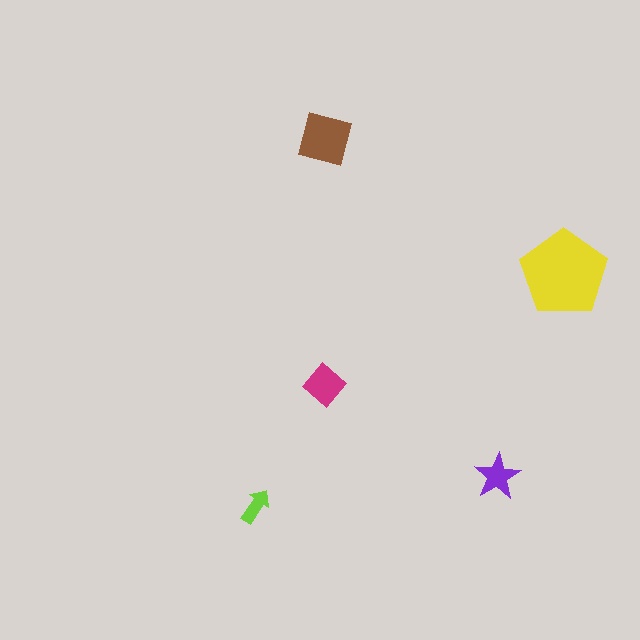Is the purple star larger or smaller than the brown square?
Smaller.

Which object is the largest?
The yellow pentagon.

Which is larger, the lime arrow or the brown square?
The brown square.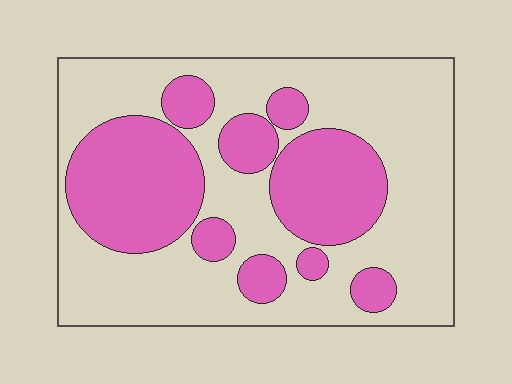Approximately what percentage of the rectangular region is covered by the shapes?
Approximately 35%.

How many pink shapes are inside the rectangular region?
9.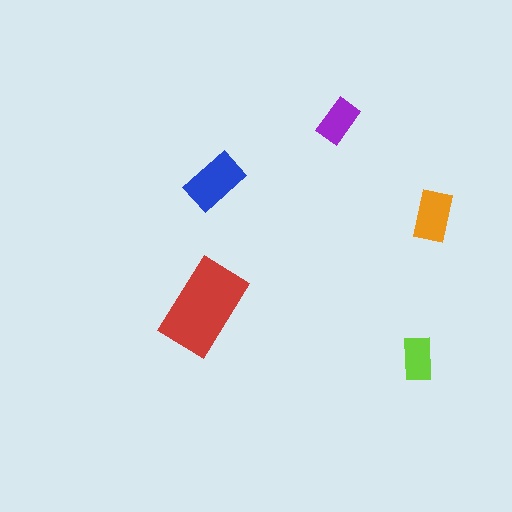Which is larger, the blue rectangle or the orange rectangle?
The blue one.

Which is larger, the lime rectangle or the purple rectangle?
The purple one.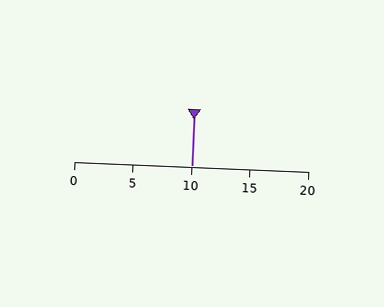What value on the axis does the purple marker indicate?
The marker indicates approximately 10.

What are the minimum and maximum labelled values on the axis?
The axis runs from 0 to 20.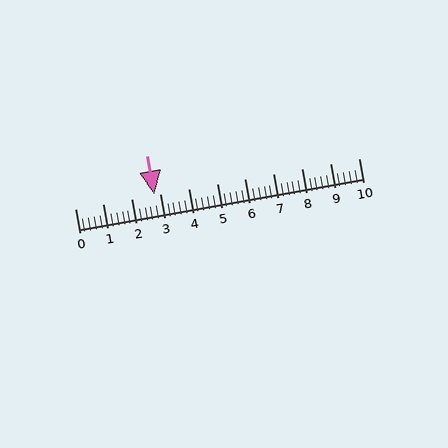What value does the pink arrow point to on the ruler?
The pink arrow points to approximately 2.8.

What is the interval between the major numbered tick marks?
The major tick marks are spaced 1 units apart.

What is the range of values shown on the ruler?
The ruler shows values from 0 to 10.